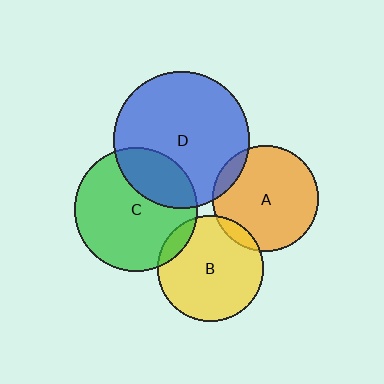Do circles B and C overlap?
Yes.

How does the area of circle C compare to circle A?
Approximately 1.3 times.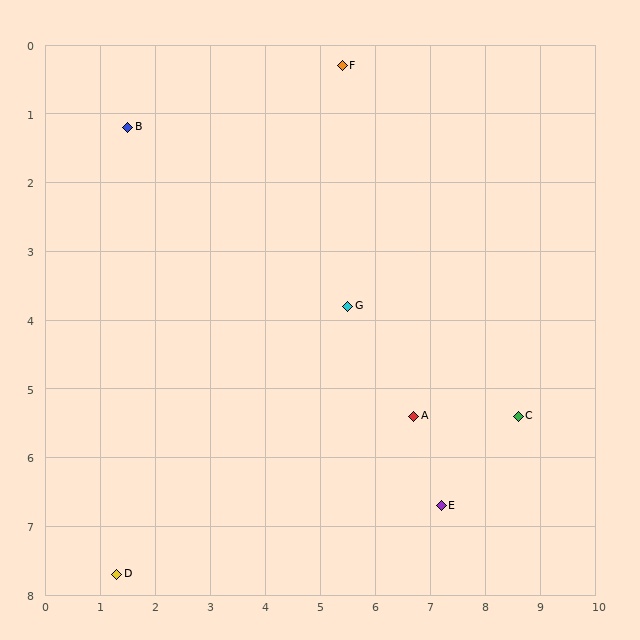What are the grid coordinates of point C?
Point C is at approximately (8.6, 5.4).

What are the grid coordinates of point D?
Point D is at approximately (1.3, 7.7).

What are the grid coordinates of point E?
Point E is at approximately (7.2, 6.7).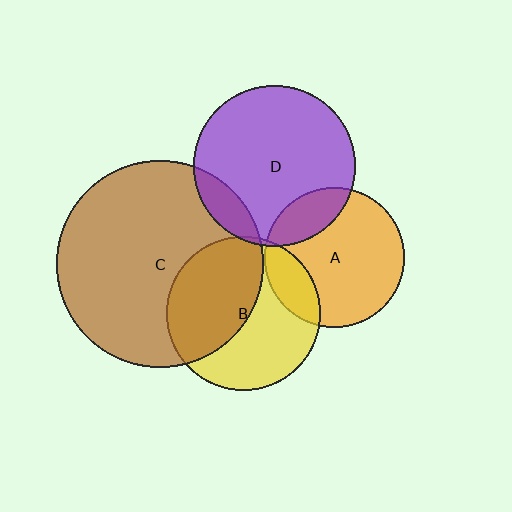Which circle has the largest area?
Circle C (brown).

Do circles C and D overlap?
Yes.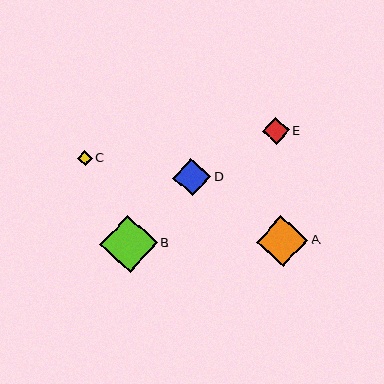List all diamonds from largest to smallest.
From largest to smallest: B, A, D, E, C.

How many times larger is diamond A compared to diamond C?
Diamond A is approximately 3.4 times the size of diamond C.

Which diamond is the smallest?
Diamond C is the smallest with a size of approximately 15 pixels.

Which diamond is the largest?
Diamond B is the largest with a size of approximately 57 pixels.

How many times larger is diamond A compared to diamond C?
Diamond A is approximately 3.4 times the size of diamond C.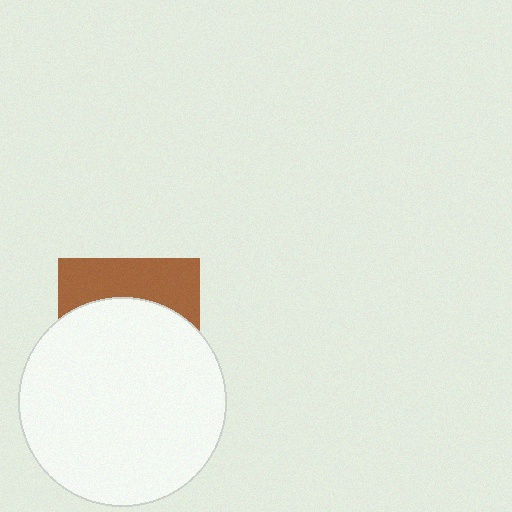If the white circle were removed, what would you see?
You would see the complete brown square.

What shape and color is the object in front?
The object in front is a white circle.